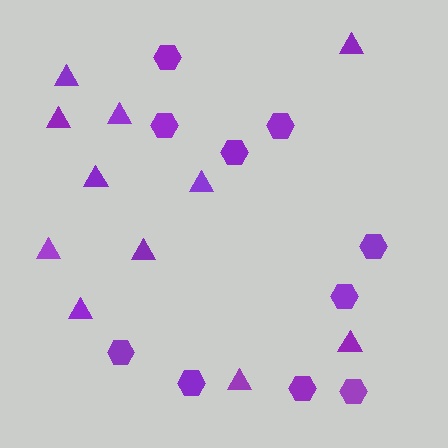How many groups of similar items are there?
There are 2 groups: one group of triangles (11) and one group of hexagons (10).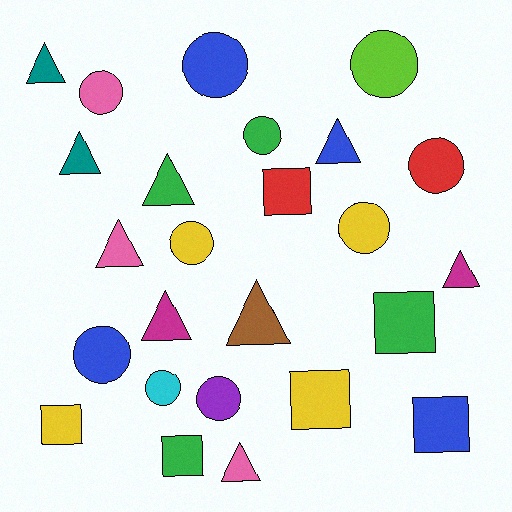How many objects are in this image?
There are 25 objects.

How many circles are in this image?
There are 10 circles.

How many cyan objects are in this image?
There is 1 cyan object.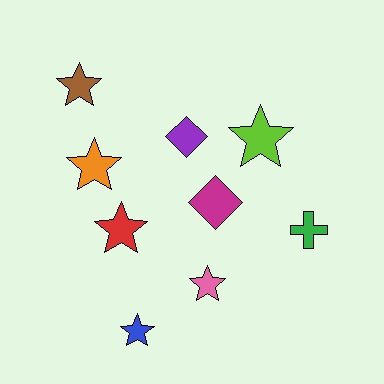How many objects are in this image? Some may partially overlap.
There are 9 objects.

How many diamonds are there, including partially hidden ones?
There are 2 diamonds.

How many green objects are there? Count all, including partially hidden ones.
There is 1 green object.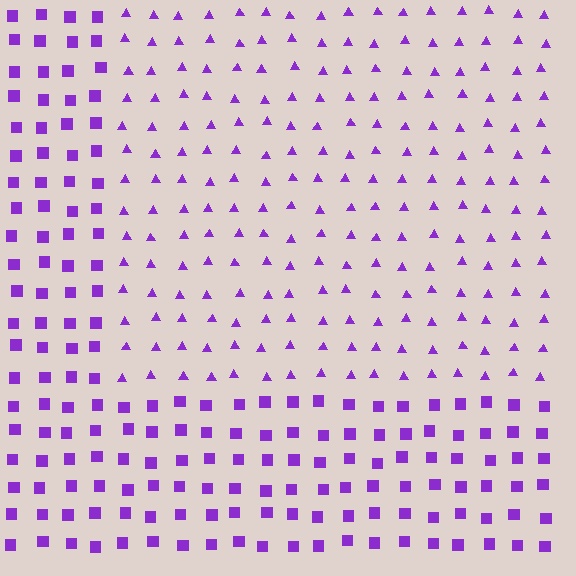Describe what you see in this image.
The image is filled with small purple elements arranged in a uniform grid. A rectangle-shaped region contains triangles, while the surrounding area contains squares. The boundary is defined purely by the change in element shape.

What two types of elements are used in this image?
The image uses triangles inside the rectangle region and squares outside it.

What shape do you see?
I see a rectangle.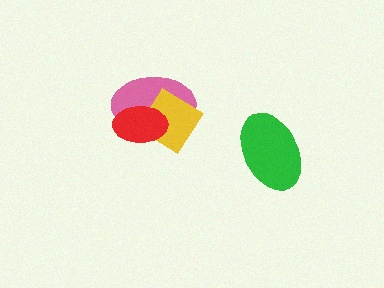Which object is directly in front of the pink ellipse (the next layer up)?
The yellow diamond is directly in front of the pink ellipse.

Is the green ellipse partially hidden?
No, no other shape covers it.